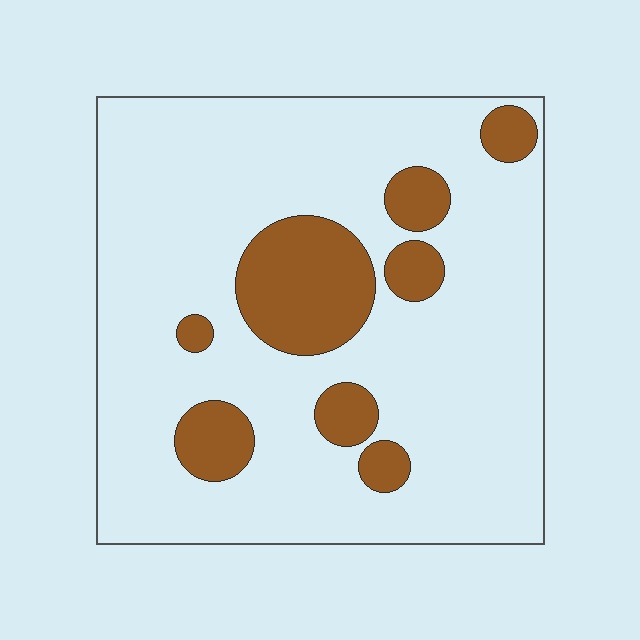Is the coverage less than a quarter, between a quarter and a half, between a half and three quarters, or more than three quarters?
Less than a quarter.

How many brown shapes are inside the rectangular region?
8.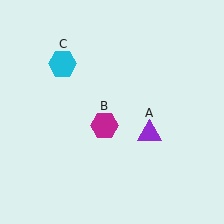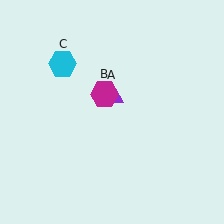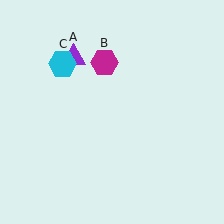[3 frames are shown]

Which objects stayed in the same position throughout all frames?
Cyan hexagon (object C) remained stationary.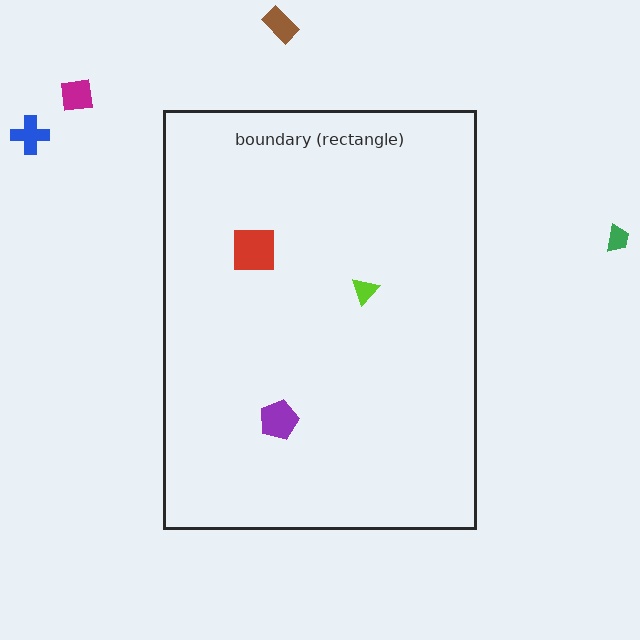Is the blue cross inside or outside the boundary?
Outside.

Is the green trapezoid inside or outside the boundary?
Outside.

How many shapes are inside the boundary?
3 inside, 4 outside.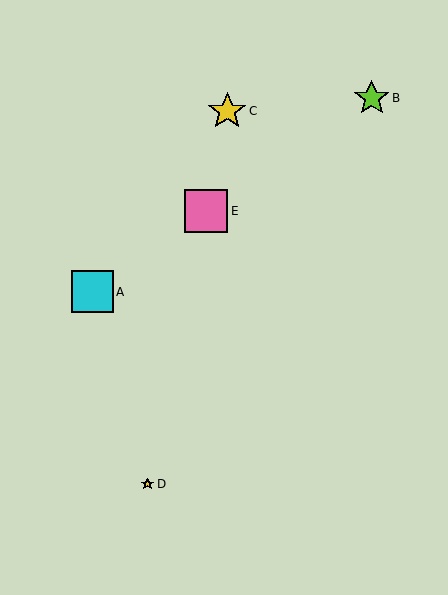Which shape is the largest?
The pink square (labeled E) is the largest.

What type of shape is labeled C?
Shape C is a yellow star.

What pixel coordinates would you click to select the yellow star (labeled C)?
Click at (227, 111) to select the yellow star C.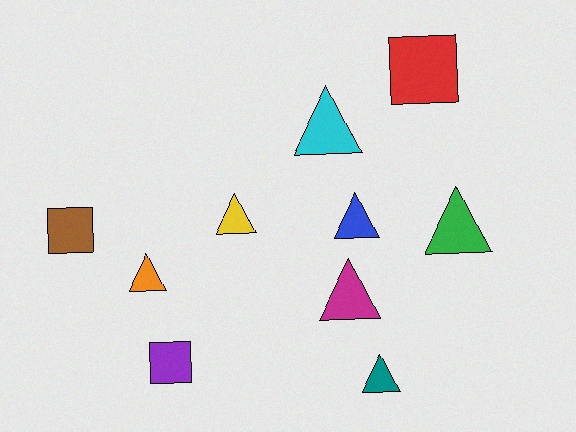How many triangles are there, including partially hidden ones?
There are 7 triangles.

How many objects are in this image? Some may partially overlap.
There are 10 objects.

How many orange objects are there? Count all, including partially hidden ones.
There is 1 orange object.